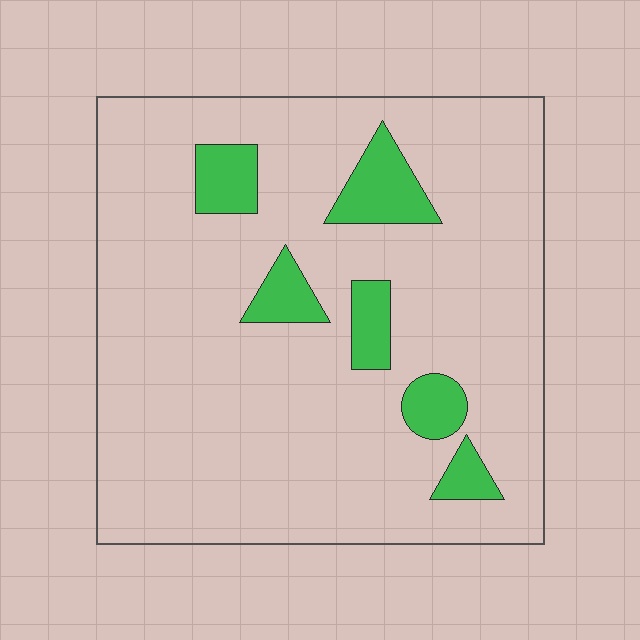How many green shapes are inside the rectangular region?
6.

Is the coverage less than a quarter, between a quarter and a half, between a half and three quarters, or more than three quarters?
Less than a quarter.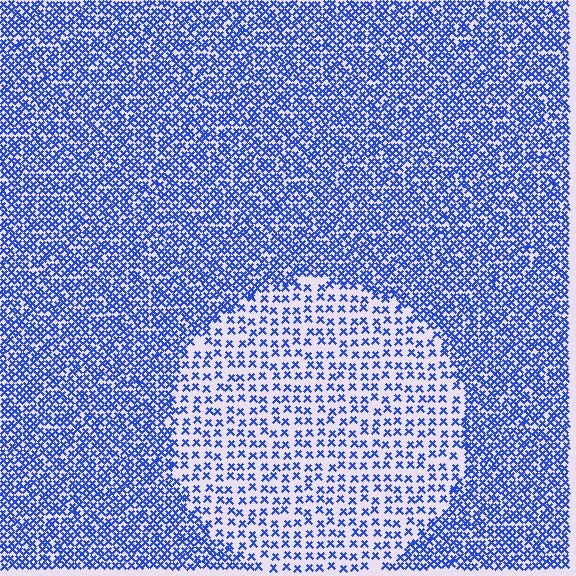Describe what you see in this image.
The image contains small blue elements arranged at two different densities. A circle-shaped region is visible where the elements are less densely packed than the surrounding area.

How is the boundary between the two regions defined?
The boundary is defined by a change in element density (approximately 2.2x ratio). All elements are the same color, size, and shape.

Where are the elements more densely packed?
The elements are more densely packed outside the circle boundary.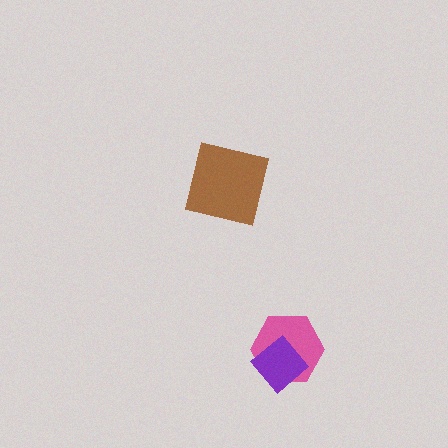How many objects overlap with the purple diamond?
1 object overlaps with the purple diamond.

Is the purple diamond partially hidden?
No, no other shape covers it.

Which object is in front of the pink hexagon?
The purple diamond is in front of the pink hexagon.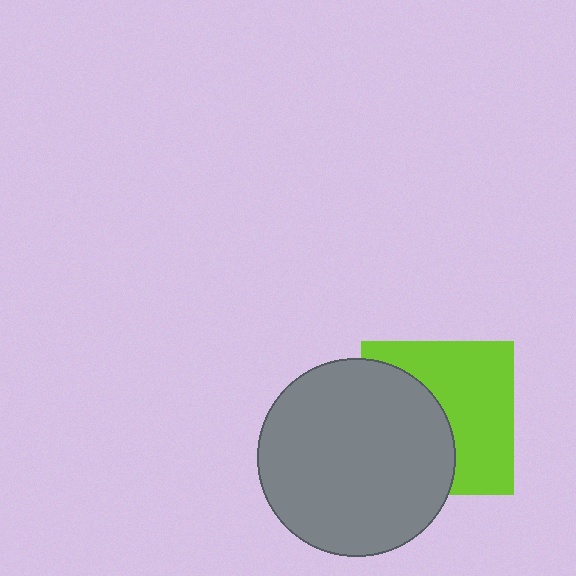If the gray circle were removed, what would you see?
You would see the complete lime square.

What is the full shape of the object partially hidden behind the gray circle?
The partially hidden object is a lime square.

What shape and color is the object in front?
The object in front is a gray circle.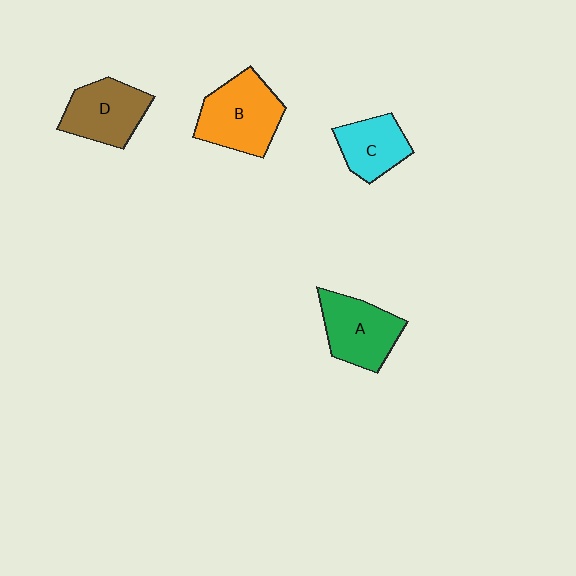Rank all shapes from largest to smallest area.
From largest to smallest: B (orange), A (green), D (brown), C (cyan).